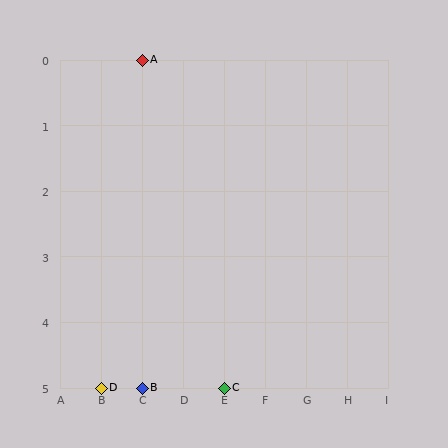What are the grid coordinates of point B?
Point B is at grid coordinates (C, 5).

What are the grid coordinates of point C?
Point C is at grid coordinates (E, 5).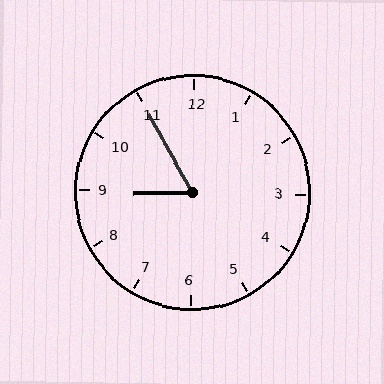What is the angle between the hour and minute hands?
Approximately 62 degrees.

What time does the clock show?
8:55.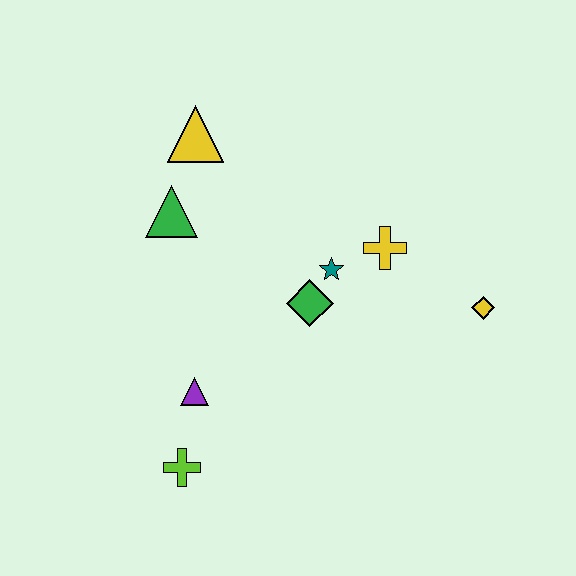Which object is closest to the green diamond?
The teal star is closest to the green diamond.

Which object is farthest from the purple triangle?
The yellow diamond is farthest from the purple triangle.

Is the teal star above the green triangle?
No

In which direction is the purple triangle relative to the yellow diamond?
The purple triangle is to the left of the yellow diamond.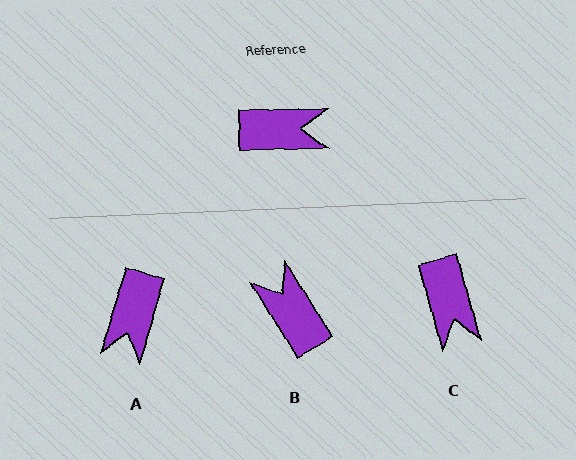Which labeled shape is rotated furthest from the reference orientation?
B, about 122 degrees away.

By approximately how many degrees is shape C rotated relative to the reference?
Approximately 75 degrees clockwise.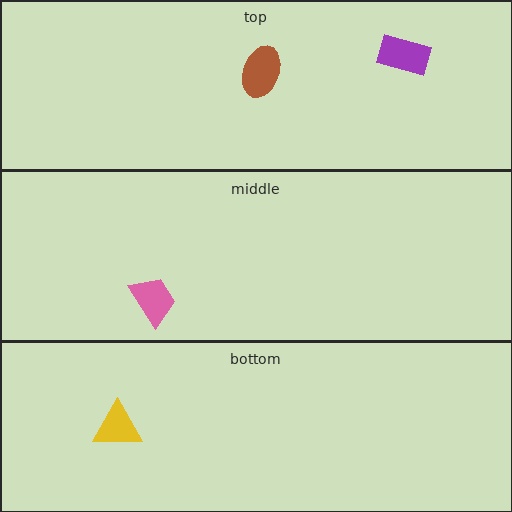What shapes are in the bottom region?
The yellow triangle.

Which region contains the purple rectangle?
The top region.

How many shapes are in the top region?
2.